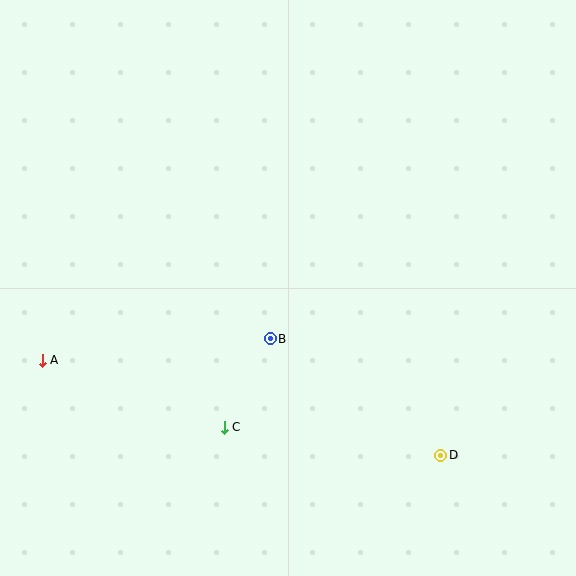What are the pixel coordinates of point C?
Point C is at (224, 427).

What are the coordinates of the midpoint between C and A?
The midpoint between C and A is at (133, 394).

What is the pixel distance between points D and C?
The distance between D and C is 218 pixels.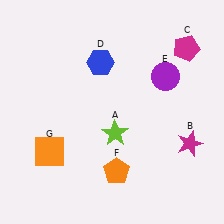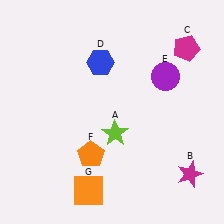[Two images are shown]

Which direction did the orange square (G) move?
The orange square (G) moved right.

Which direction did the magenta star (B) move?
The magenta star (B) moved down.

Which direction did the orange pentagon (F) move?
The orange pentagon (F) moved left.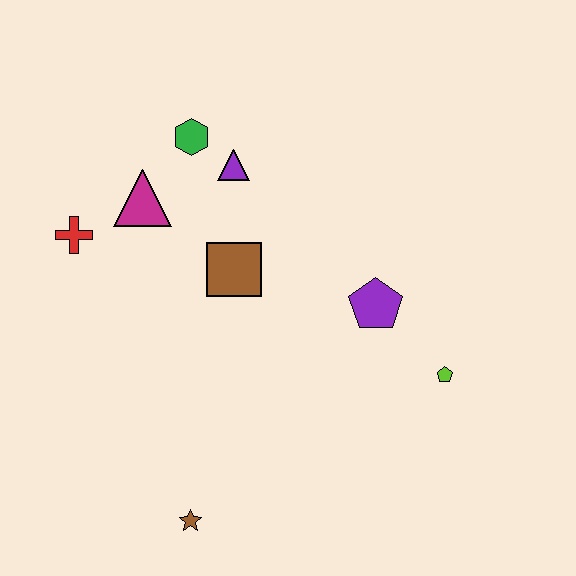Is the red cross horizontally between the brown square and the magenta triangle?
No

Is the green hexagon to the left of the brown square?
Yes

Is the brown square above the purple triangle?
No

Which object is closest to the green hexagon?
The purple triangle is closest to the green hexagon.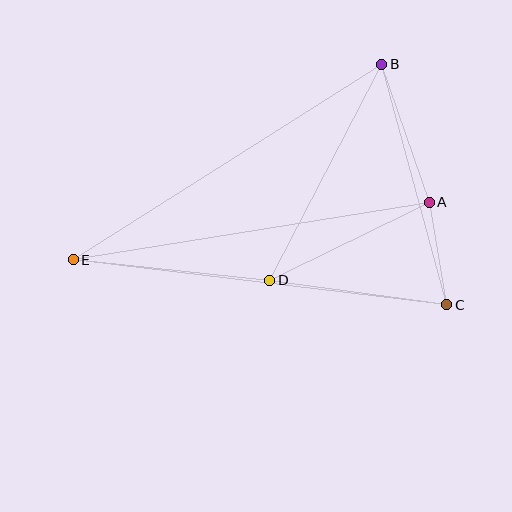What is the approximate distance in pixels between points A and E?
The distance between A and E is approximately 361 pixels.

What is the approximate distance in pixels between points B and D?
The distance between B and D is approximately 244 pixels.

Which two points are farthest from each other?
Points C and E are farthest from each other.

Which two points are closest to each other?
Points A and C are closest to each other.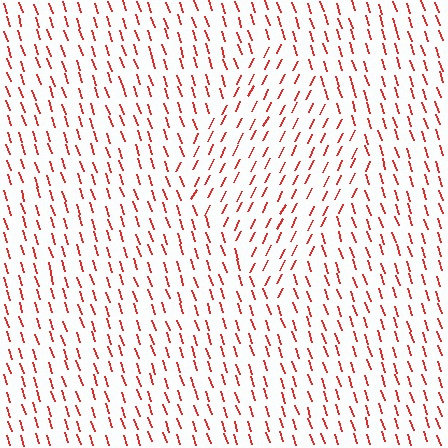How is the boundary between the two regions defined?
The boundary is defined purely by a change in line orientation (approximately 45 degrees difference). All lines are the same color and thickness.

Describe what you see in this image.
The image is filled with small red line segments. A diamond region in the image has lines oriented differently from the surrounding lines, creating a visible texture boundary.